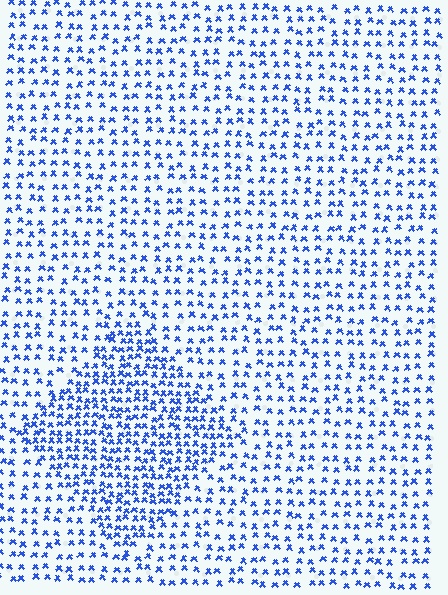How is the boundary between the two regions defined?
The boundary is defined by a change in element density (approximately 1.9x ratio). All elements are the same color, size, and shape.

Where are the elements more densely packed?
The elements are more densely packed inside the diamond boundary.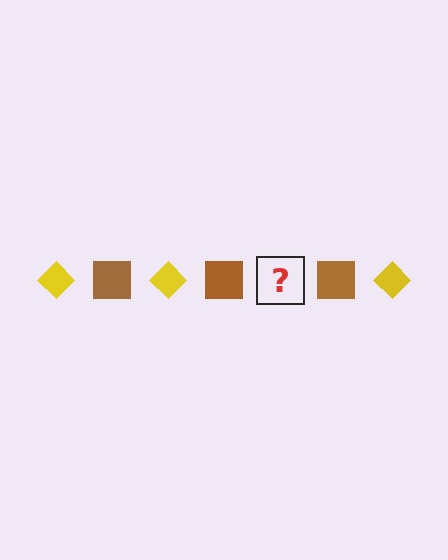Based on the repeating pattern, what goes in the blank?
The blank should be a yellow diamond.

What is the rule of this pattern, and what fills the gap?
The rule is that the pattern alternates between yellow diamond and brown square. The gap should be filled with a yellow diamond.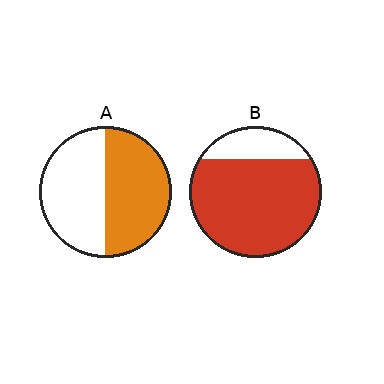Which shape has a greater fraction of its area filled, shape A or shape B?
Shape B.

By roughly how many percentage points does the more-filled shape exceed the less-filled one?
By roughly 30 percentage points (B over A).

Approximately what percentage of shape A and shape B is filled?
A is approximately 50% and B is approximately 80%.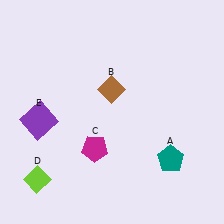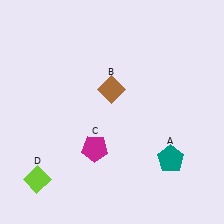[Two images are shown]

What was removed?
The purple square (E) was removed in Image 2.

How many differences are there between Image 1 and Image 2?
There is 1 difference between the two images.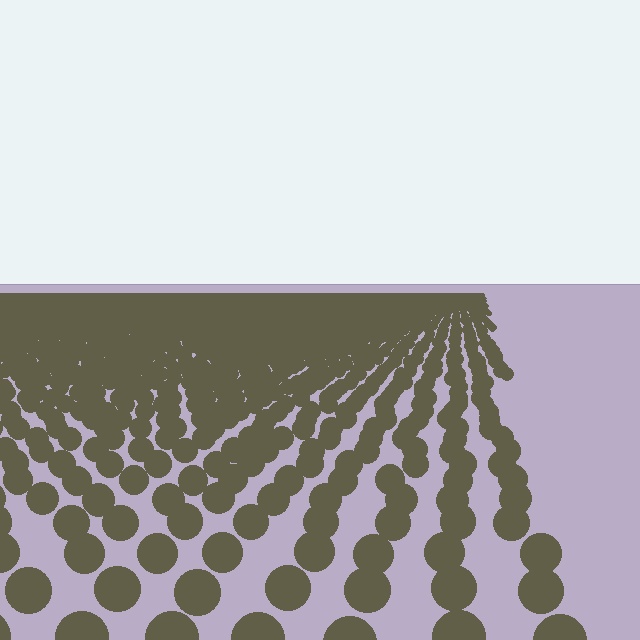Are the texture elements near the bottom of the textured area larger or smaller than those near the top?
Larger. Near the bottom, elements are closer to the viewer and appear at a bigger on-screen size.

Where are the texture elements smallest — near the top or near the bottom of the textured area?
Near the top.